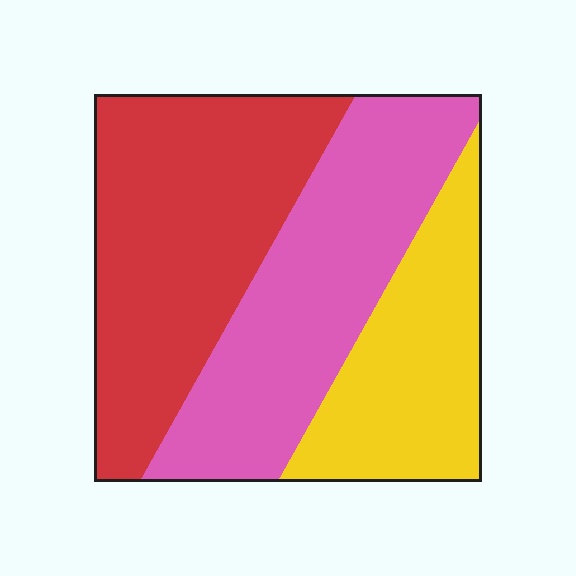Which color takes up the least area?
Yellow, at roughly 25%.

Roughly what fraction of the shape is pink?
Pink covers 35% of the shape.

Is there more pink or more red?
Red.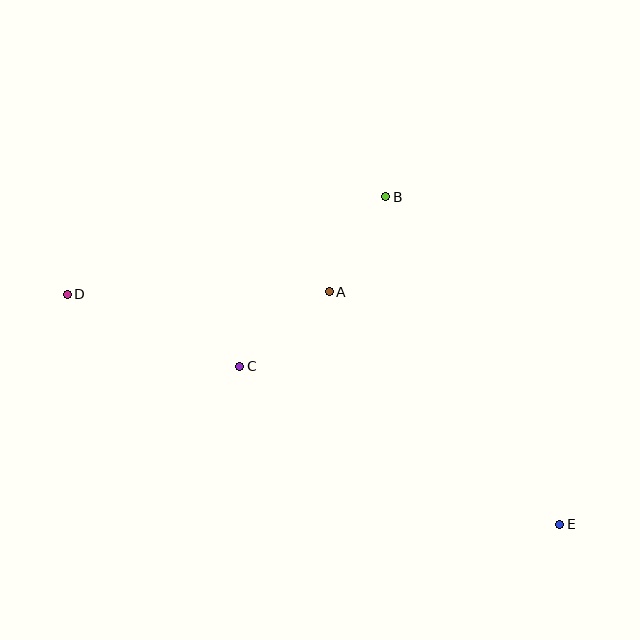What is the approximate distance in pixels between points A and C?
The distance between A and C is approximately 117 pixels.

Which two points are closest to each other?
Points A and B are closest to each other.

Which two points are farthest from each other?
Points D and E are farthest from each other.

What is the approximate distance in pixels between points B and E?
The distance between B and E is approximately 371 pixels.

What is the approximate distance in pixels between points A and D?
The distance between A and D is approximately 262 pixels.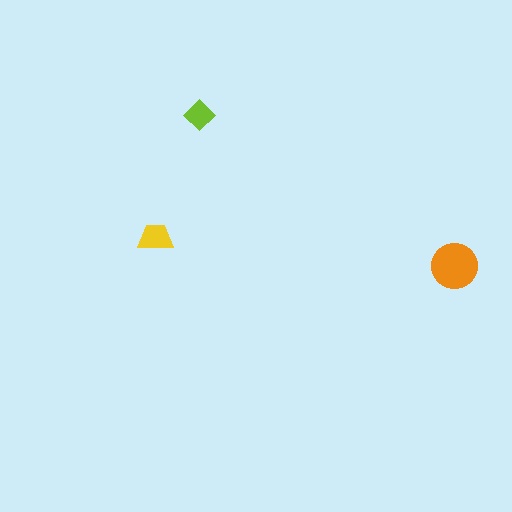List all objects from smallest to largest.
The lime diamond, the yellow trapezoid, the orange circle.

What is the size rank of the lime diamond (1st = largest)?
3rd.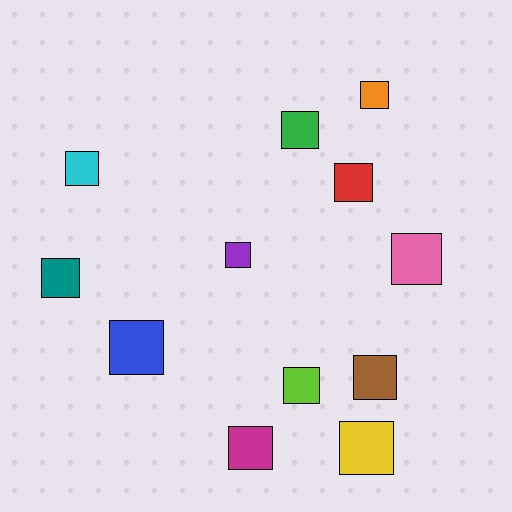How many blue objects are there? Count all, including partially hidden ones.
There is 1 blue object.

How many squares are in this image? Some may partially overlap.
There are 12 squares.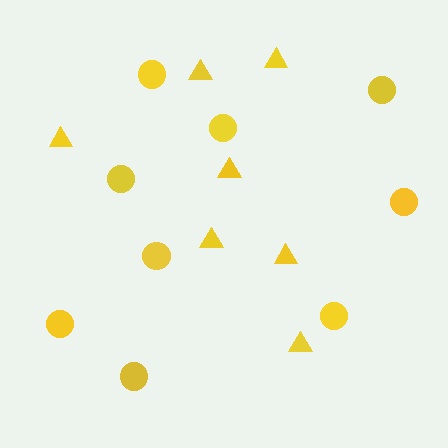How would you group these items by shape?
There are 2 groups: one group of triangles (7) and one group of circles (9).